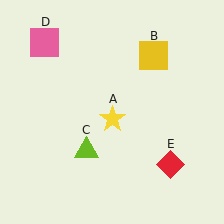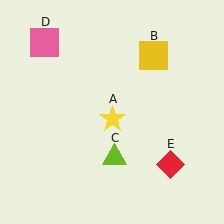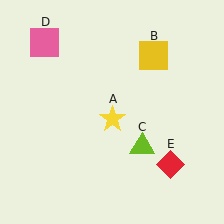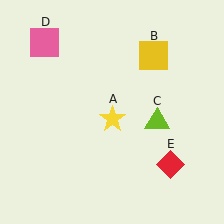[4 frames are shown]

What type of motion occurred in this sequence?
The lime triangle (object C) rotated counterclockwise around the center of the scene.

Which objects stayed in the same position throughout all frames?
Yellow star (object A) and yellow square (object B) and pink square (object D) and red diamond (object E) remained stationary.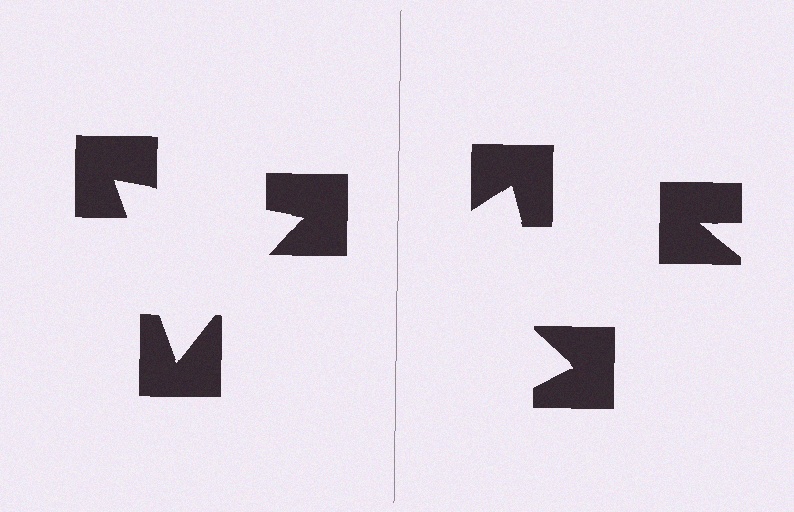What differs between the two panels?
The notched squares are positioned identically on both sides; only the wedge orientations differ. On the left they align to a triangle; on the right they are misaligned.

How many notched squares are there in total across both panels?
6 — 3 on each side.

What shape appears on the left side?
An illusory triangle.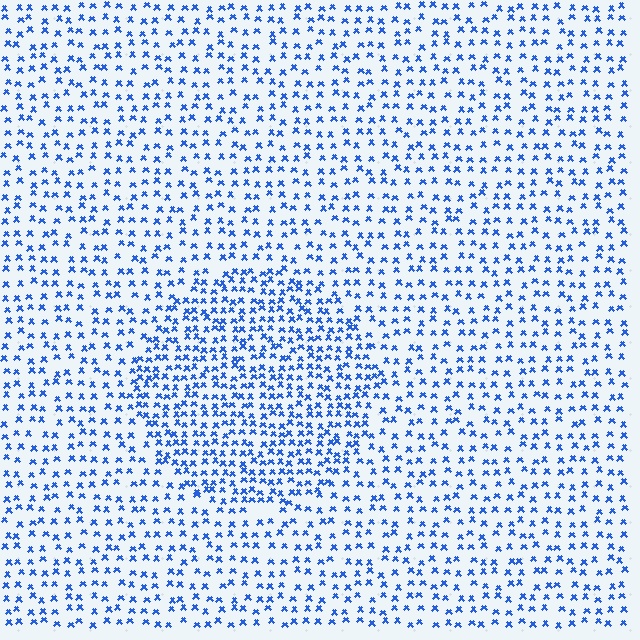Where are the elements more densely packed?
The elements are more densely packed inside the circle boundary.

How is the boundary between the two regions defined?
The boundary is defined by a change in element density (approximately 1.7x ratio). All elements are the same color, size, and shape.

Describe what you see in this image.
The image contains small blue elements arranged at two different densities. A circle-shaped region is visible where the elements are more densely packed than the surrounding area.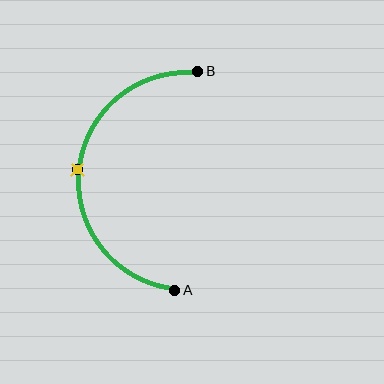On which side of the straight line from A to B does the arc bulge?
The arc bulges to the left of the straight line connecting A and B.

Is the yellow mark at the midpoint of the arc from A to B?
Yes. The yellow mark lies on the arc at equal arc-length from both A and B — it is the arc midpoint.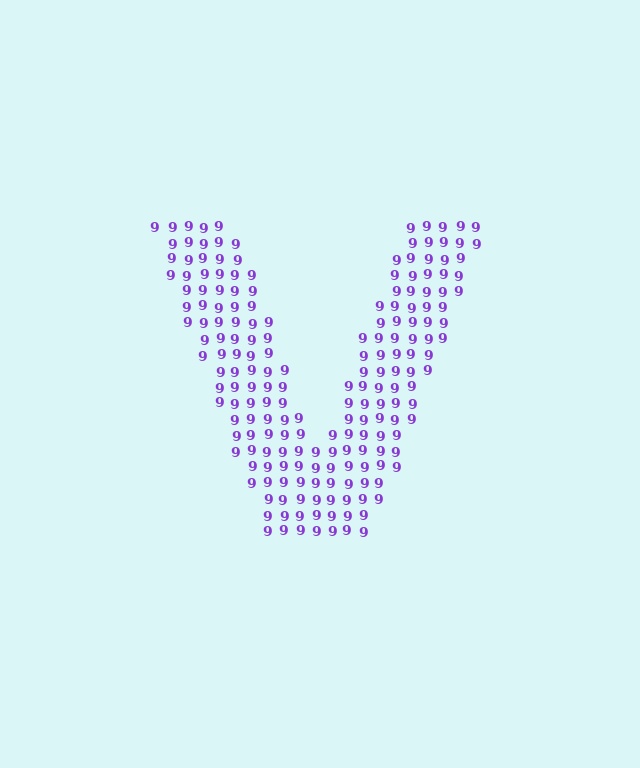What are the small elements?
The small elements are digit 9's.